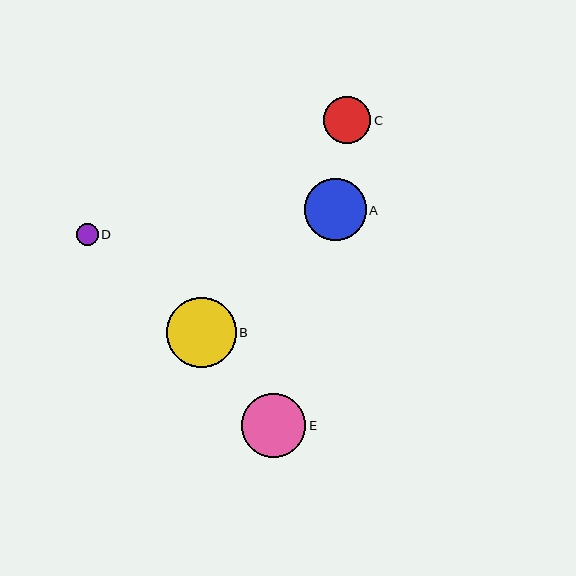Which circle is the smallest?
Circle D is the smallest with a size of approximately 21 pixels.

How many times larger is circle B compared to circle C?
Circle B is approximately 1.5 times the size of circle C.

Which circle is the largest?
Circle B is the largest with a size of approximately 70 pixels.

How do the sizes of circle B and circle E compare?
Circle B and circle E are approximately the same size.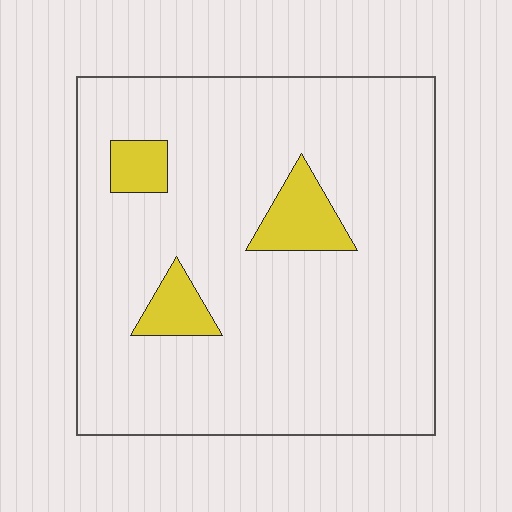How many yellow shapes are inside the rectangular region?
3.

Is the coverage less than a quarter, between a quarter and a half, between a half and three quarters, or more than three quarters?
Less than a quarter.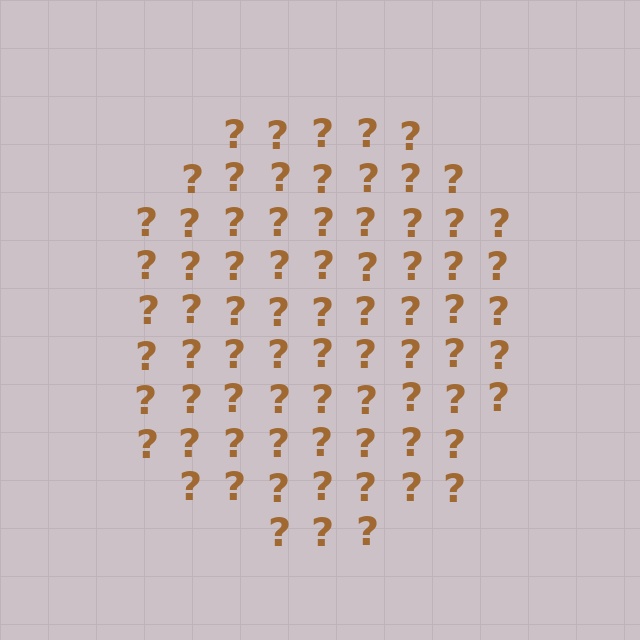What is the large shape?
The large shape is a circle.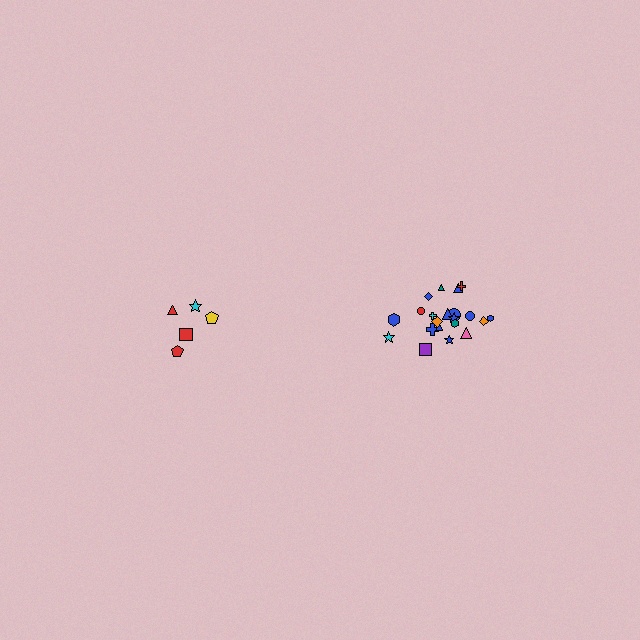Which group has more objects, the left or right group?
The right group.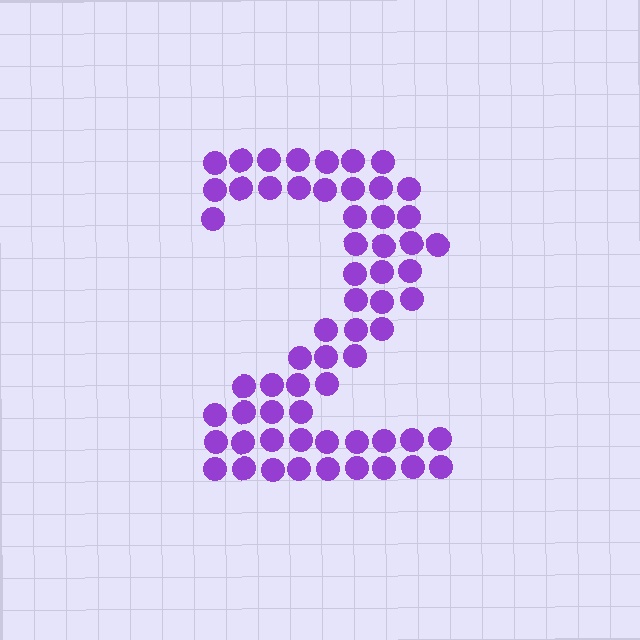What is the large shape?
The large shape is the digit 2.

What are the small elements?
The small elements are circles.